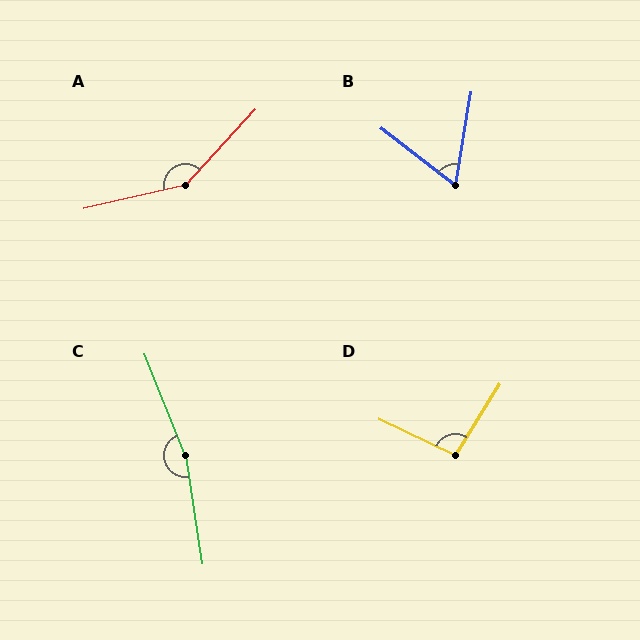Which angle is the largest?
C, at approximately 167 degrees.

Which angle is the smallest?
B, at approximately 62 degrees.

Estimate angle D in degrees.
Approximately 96 degrees.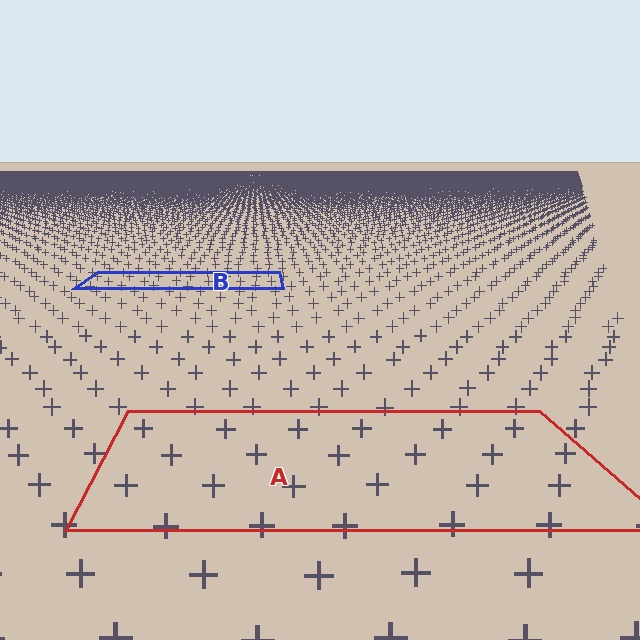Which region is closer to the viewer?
Region A is closer. The texture elements there are larger and more spread out.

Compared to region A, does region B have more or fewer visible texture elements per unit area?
Region B has more texture elements per unit area — they are packed more densely because it is farther away.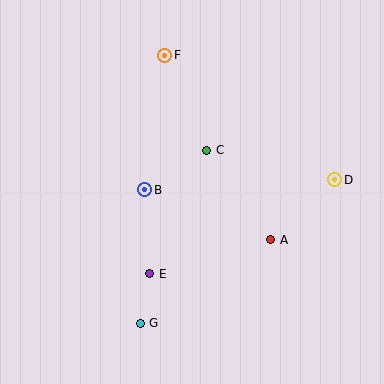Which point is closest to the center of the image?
Point C at (207, 150) is closest to the center.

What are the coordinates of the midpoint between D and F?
The midpoint between D and F is at (250, 118).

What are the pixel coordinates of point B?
Point B is at (145, 190).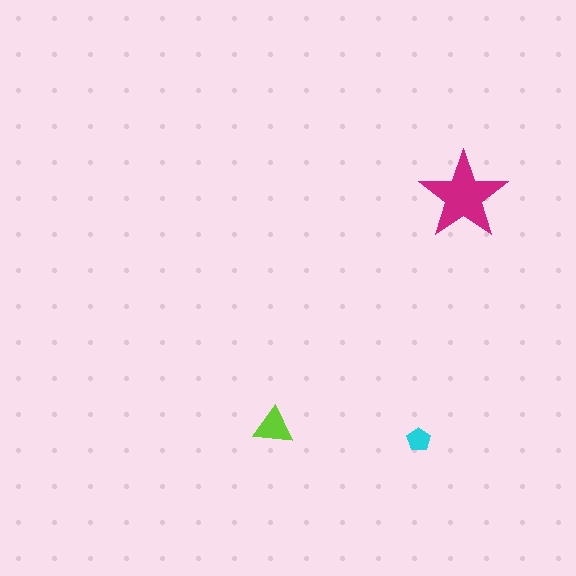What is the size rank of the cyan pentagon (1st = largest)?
3rd.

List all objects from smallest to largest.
The cyan pentagon, the lime triangle, the magenta star.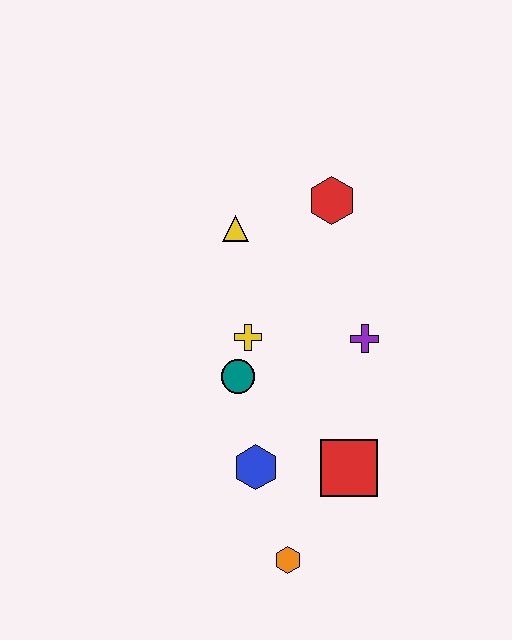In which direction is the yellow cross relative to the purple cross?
The yellow cross is to the left of the purple cross.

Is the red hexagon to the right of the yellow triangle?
Yes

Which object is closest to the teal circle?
The yellow cross is closest to the teal circle.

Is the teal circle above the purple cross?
No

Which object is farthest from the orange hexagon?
The red hexagon is farthest from the orange hexagon.